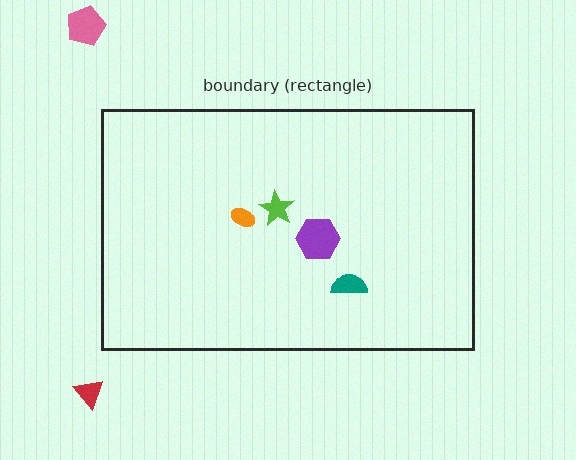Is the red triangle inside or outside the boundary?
Outside.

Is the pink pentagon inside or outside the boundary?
Outside.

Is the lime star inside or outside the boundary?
Inside.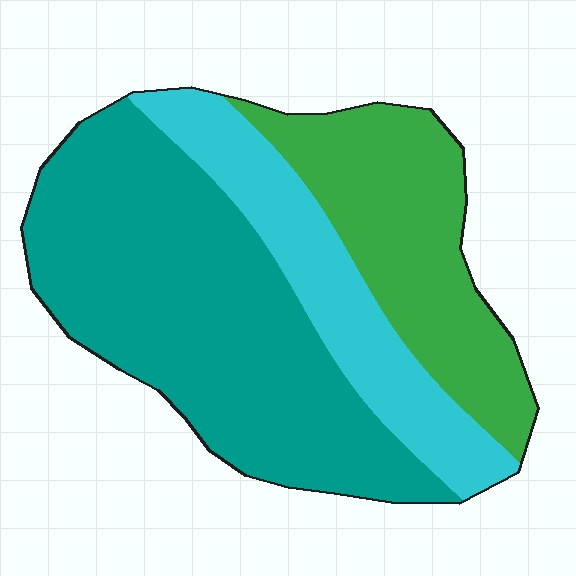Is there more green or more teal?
Teal.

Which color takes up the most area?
Teal, at roughly 50%.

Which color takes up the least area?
Cyan, at roughly 20%.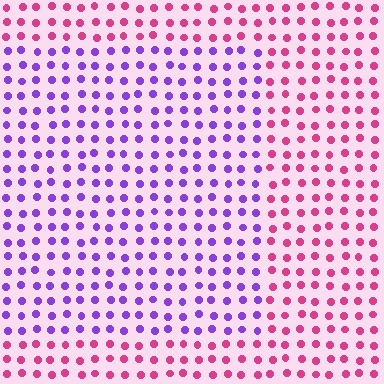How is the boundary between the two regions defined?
The boundary is defined purely by a slight shift in hue (about 60 degrees). Spacing, size, and orientation are identical on both sides.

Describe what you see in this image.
The image is filled with small magenta elements in a uniform arrangement. A rectangle-shaped region is visible where the elements are tinted to a slightly different hue, forming a subtle color boundary.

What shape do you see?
I see a rectangle.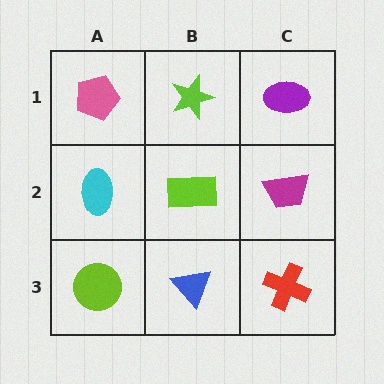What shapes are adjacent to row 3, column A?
A cyan ellipse (row 2, column A), a blue triangle (row 3, column B).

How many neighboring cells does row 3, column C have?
2.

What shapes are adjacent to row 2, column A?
A pink pentagon (row 1, column A), a lime circle (row 3, column A), a lime rectangle (row 2, column B).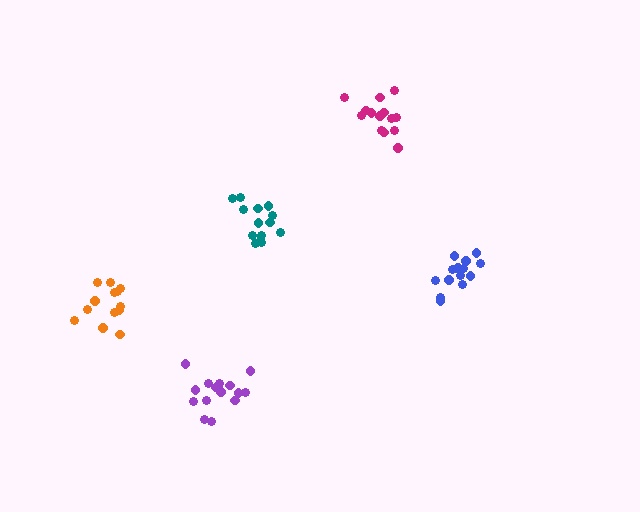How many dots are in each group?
Group 1: 14 dots, Group 2: 15 dots, Group 3: 14 dots, Group 4: 13 dots, Group 5: 15 dots (71 total).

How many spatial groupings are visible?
There are 5 spatial groupings.